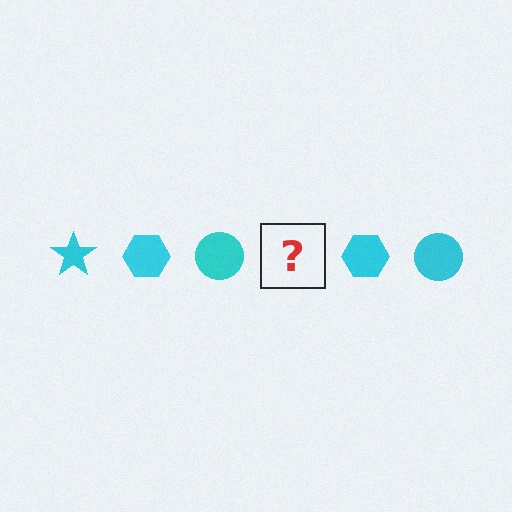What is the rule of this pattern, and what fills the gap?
The rule is that the pattern cycles through star, hexagon, circle shapes in cyan. The gap should be filled with a cyan star.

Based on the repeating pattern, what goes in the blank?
The blank should be a cyan star.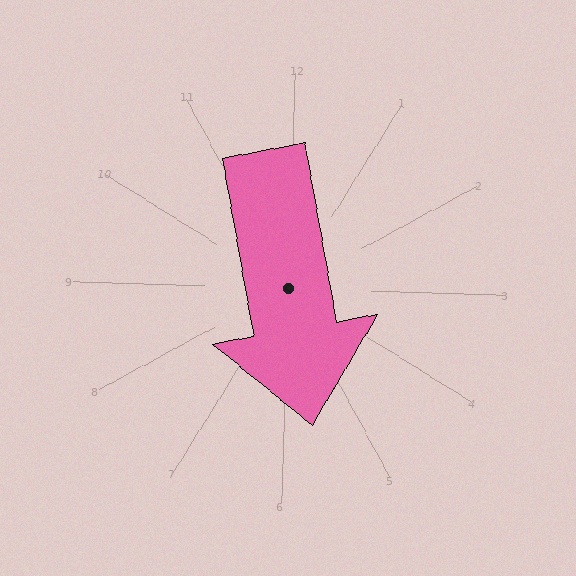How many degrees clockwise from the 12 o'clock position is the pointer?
Approximately 168 degrees.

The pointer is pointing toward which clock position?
Roughly 6 o'clock.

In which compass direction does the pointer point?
South.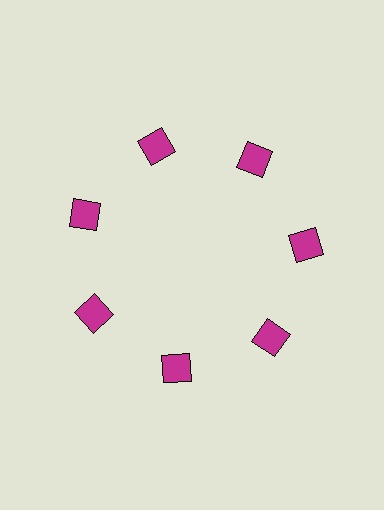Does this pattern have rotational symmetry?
Yes, this pattern has 7-fold rotational symmetry. It looks the same after rotating 51 degrees around the center.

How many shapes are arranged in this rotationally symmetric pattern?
There are 7 shapes, arranged in 7 groups of 1.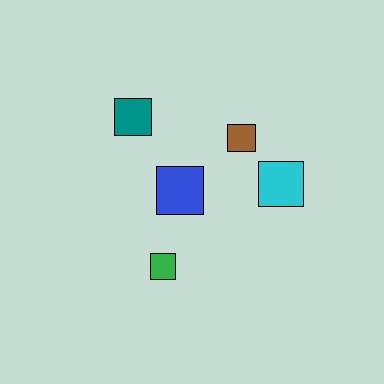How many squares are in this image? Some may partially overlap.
There are 5 squares.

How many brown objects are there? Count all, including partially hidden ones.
There is 1 brown object.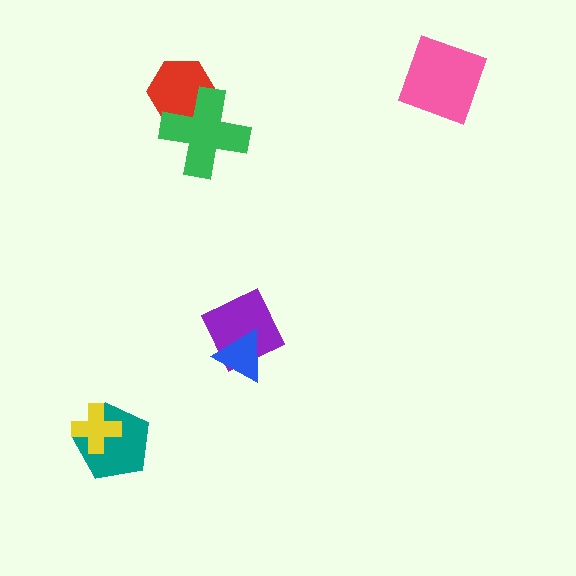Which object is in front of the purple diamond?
The blue triangle is in front of the purple diamond.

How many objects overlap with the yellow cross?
1 object overlaps with the yellow cross.